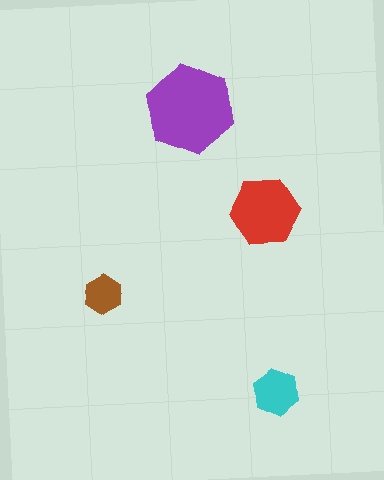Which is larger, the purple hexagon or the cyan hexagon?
The purple one.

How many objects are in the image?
There are 4 objects in the image.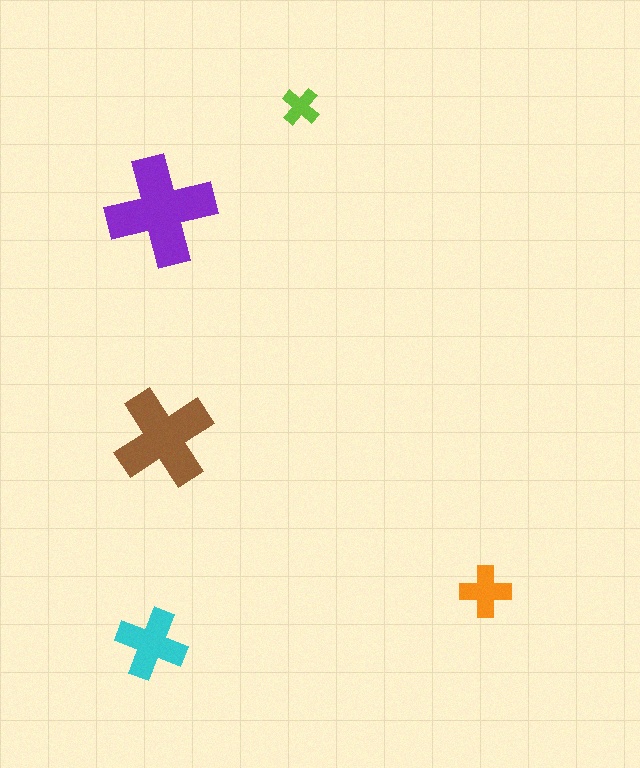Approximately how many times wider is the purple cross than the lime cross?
About 3 times wider.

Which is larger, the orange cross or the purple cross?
The purple one.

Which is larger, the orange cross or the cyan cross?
The cyan one.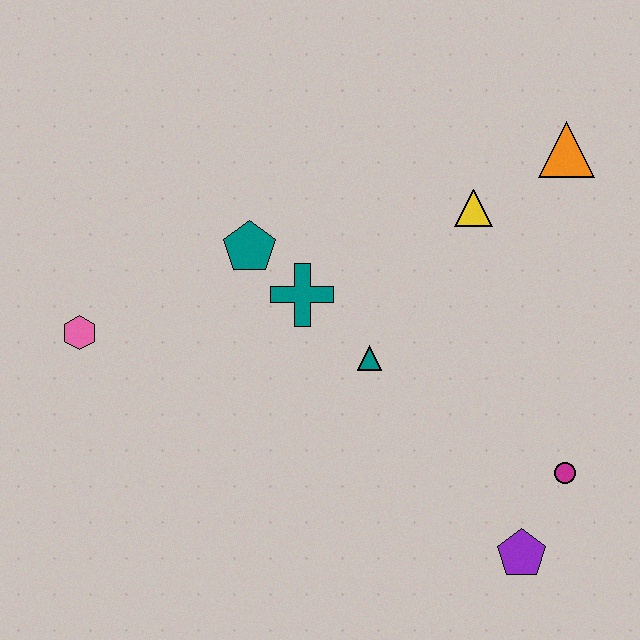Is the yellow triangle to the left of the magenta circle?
Yes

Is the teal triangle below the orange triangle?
Yes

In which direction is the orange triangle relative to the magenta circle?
The orange triangle is above the magenta circle.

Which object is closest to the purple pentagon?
The magenta circle is closest to the purple pentagon.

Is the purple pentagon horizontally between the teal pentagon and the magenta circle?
Yes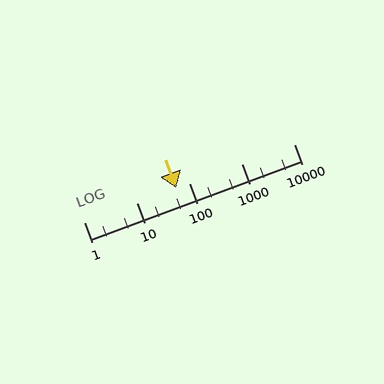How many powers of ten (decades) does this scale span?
The scale spans 4 decades, from 1 to 10000.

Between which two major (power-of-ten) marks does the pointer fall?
The pointer is between 10 and 100.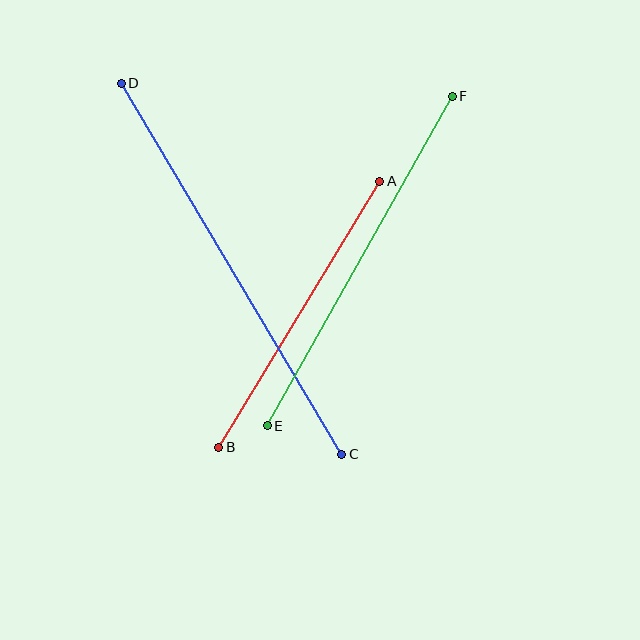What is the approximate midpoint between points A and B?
The midpoint is at approximately (299, 314) pixels.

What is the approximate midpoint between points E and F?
The midpoint is at approximately (360, 261) pixels.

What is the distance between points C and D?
The distance is approximately 432 pixels.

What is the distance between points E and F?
The distance is approximately 378 pixels.